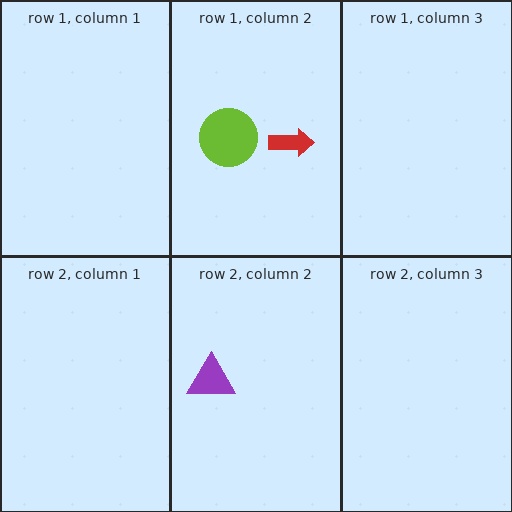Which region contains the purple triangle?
The row 2, column 2 region.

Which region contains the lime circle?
The row 1, column 2 region.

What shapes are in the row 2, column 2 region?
The purple triangle.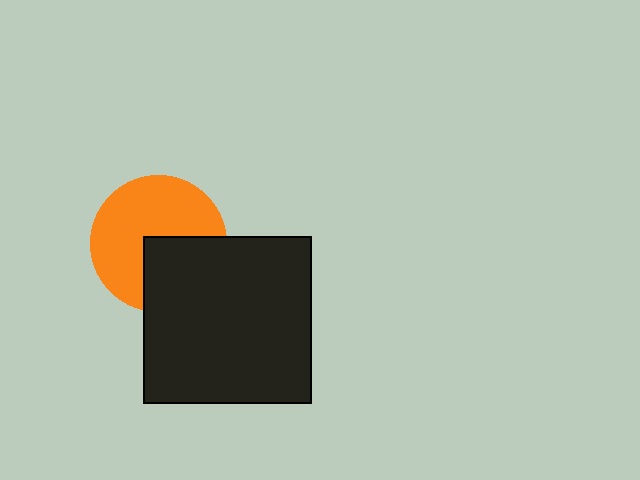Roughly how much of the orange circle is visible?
About half of it is visible (roughly 63%).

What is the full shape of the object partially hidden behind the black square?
The partially hidden object is an orange circle.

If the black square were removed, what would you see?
You would see the complete orange circle.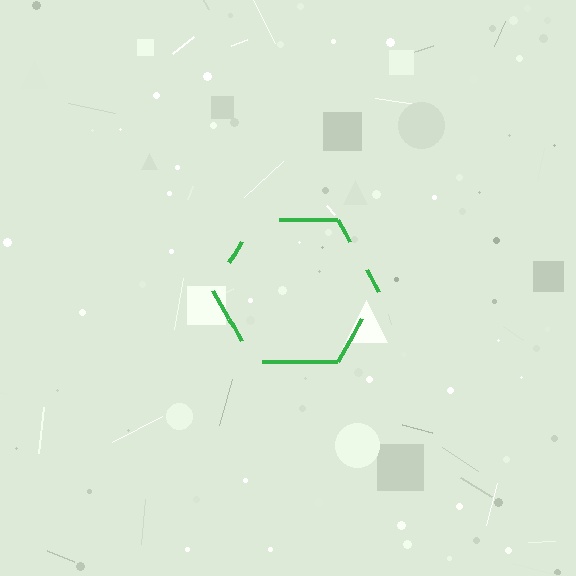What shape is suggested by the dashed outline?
The dashed outline suggests a hexagon.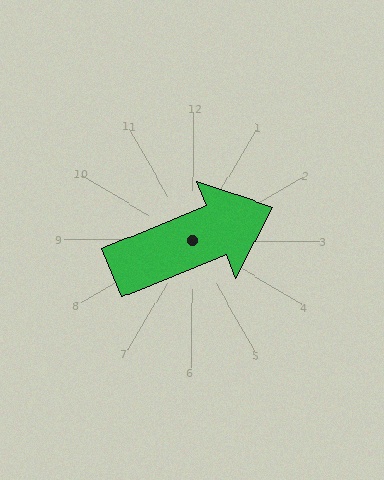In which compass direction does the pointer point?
East.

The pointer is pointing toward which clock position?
Roughly 2 o'clock.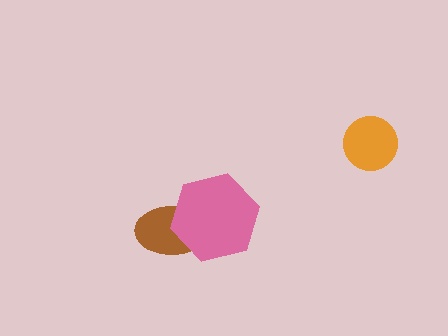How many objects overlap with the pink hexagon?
1 object overlaps with the pink hexagon.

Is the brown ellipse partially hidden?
Yes, it is partially covered by another shape.